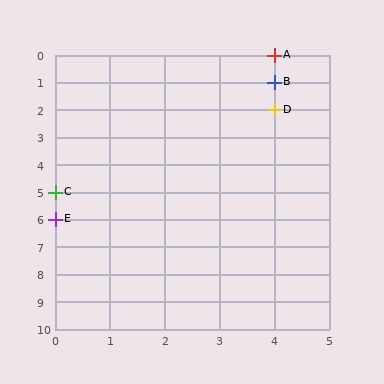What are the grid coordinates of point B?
Point B is at grid coordinates (4, 1).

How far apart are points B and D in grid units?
Points B and D are 1 row apart.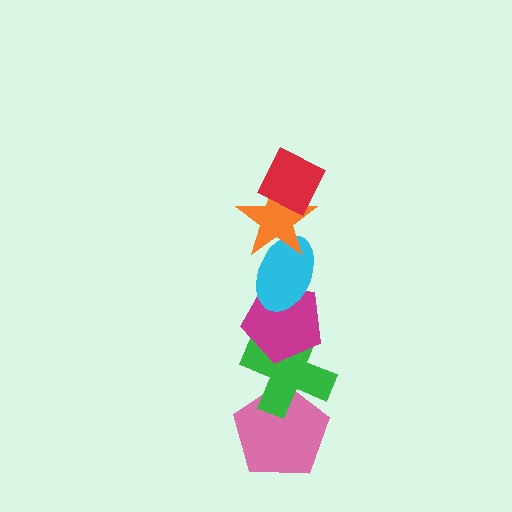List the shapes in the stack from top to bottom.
From top to bottom: the red diamond, the orange star, the cyan ellipse, the magenta pentagon, the green cross, the pink pentagon.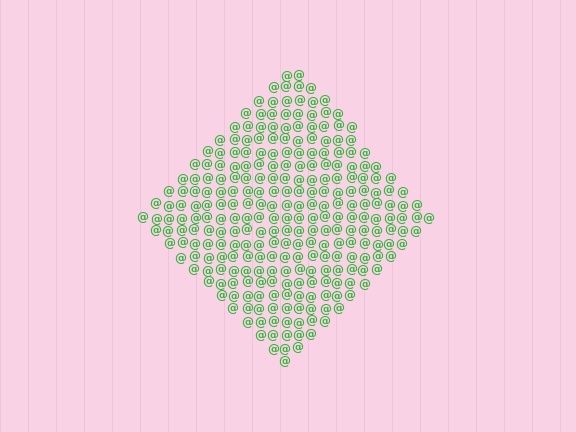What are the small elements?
The small elements are at signs.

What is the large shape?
The large shape is a diamond.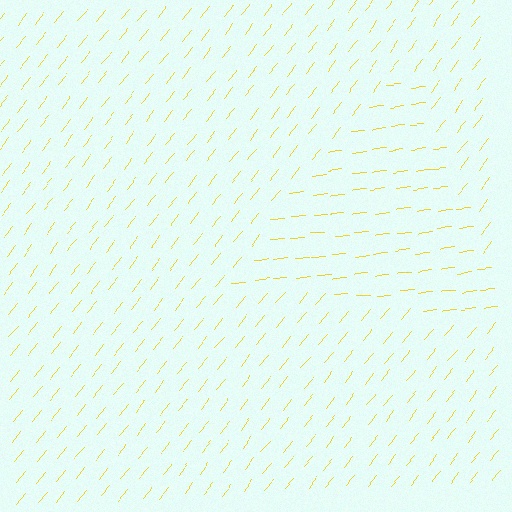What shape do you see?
I see a triangle.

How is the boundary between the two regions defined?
The boundary is defined purely by a change in line orientation (approximately 45 degrees difference). All lines are the same color and thickness.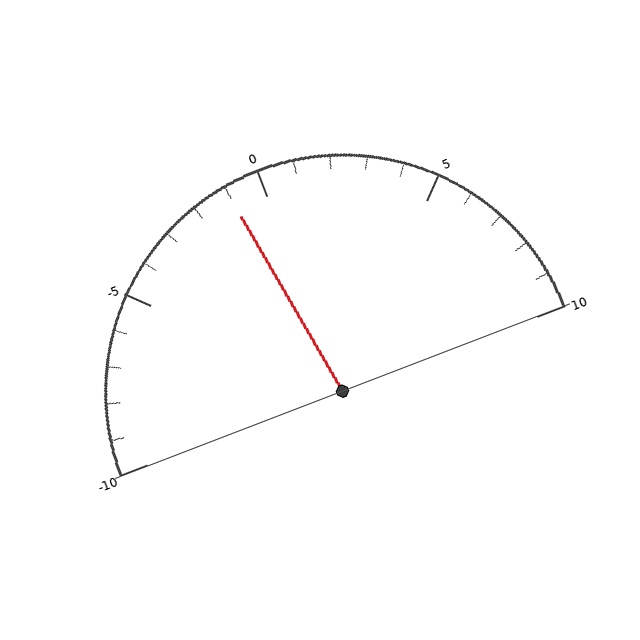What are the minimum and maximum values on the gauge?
The gauge ranges from -10 to 10.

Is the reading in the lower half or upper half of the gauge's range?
The reading is in the lower half of the range (-10 to 10).